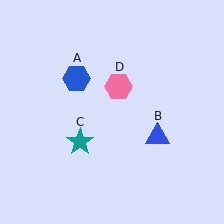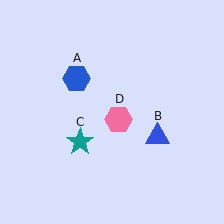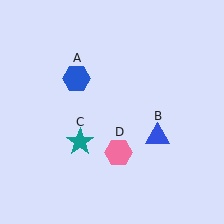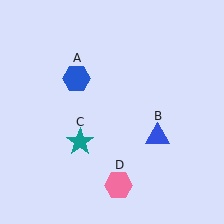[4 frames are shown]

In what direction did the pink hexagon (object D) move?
The pink hexagon (object D) moved down.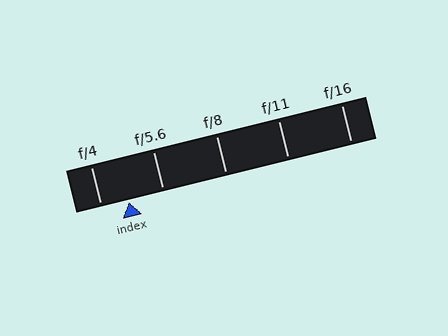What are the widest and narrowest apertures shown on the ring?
The widest aperture shown is f/4 and the narrowest is f/16.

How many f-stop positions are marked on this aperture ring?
There are 5 f-stop positions marked.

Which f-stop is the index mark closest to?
The index mark is closest to f/4.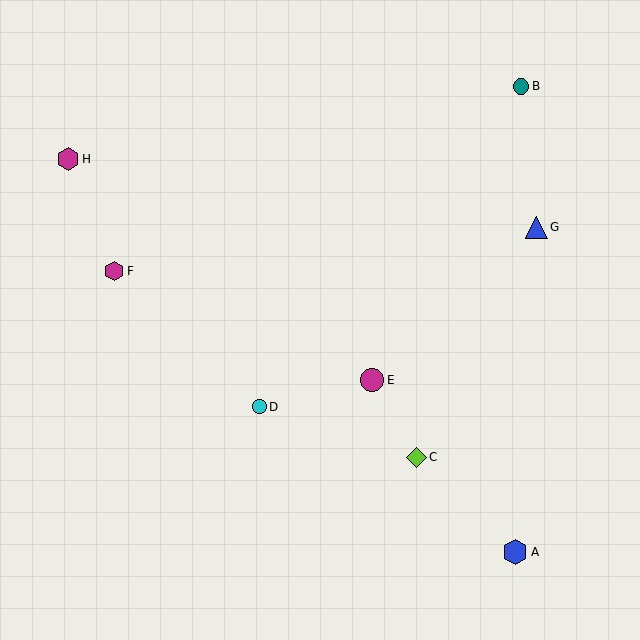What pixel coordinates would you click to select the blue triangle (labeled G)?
Click at (536, 227) to select the blue triangle G.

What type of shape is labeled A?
Shape A is a blue hexagon.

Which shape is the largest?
The blue hexagon (labeled A) is the largest.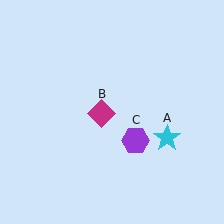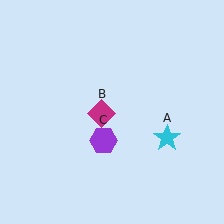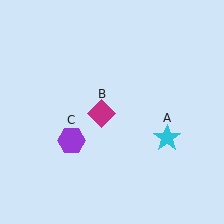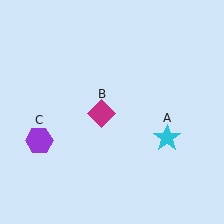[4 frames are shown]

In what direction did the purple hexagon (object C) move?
The purple hexagon (object C) moved left.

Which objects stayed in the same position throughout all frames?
Cyan star (object A) and magenta diamond (object B) remained stationary.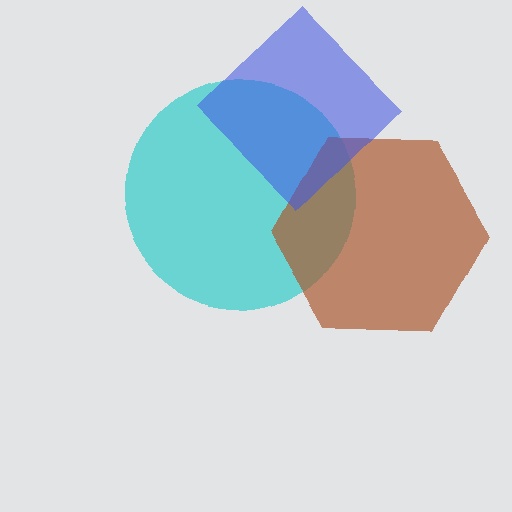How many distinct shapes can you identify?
There are 3 distinct shapes: a cyan circle, a brown hexagon, a blue diamond.